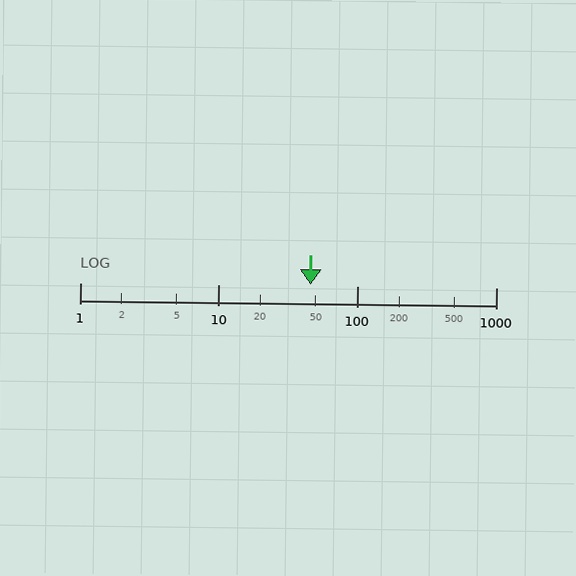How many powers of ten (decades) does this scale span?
The scale spans 3 decades, from 1 to 1000.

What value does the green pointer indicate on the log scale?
The pointer indicates approximately 46.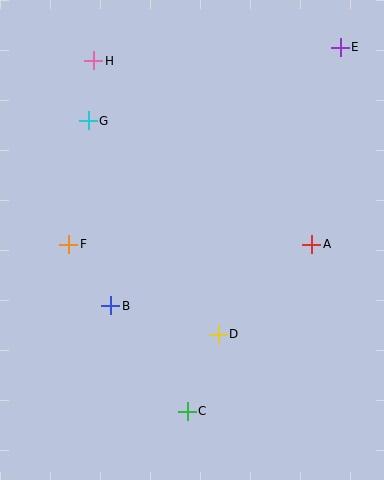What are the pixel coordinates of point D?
Point D is at (218, 334).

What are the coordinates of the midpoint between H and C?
The midpoint between H and C is at (141, 236).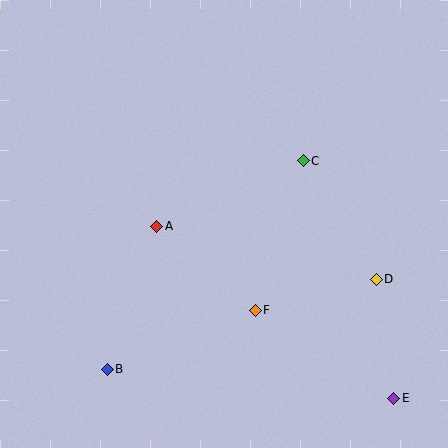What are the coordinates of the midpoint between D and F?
The midpoint between D and F is at (316, 295).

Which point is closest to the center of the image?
Point A at (157, 226) is closest to the center.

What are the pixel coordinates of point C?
Point C is at (303, 161).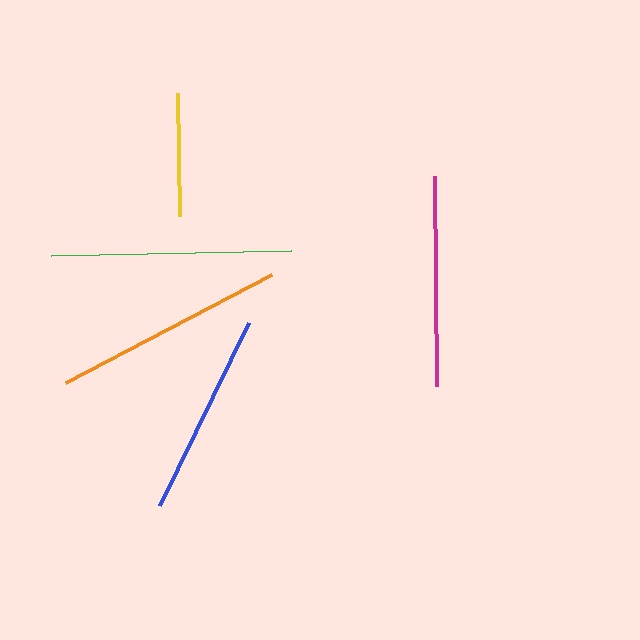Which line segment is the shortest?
The yellow line is the shortest at approximately 123 pixels.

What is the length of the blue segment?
The blue segment is approximately 204 pixels long.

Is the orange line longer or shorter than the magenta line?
The orange line is longer than the magenta line.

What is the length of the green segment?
The green segment is approximately 240 pixels long.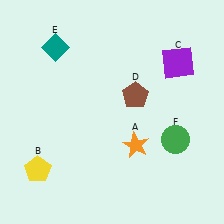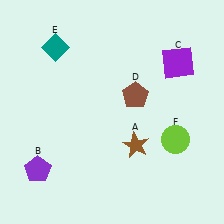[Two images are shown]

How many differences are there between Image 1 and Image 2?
There are 3 differences between the two images.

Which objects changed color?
A changed from orange to brown. B changed from yellow to purple. F changed from green to lime.